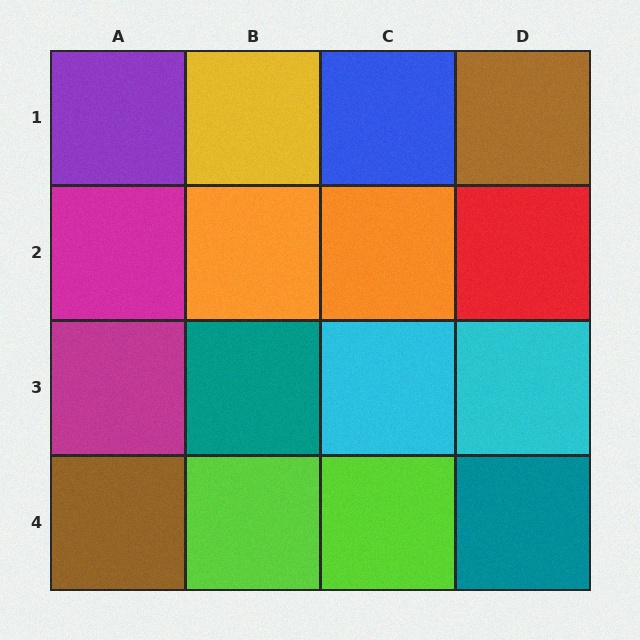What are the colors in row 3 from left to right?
Magenta, teal, cyan, cyan.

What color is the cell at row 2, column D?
Red.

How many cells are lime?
2 cells are lime.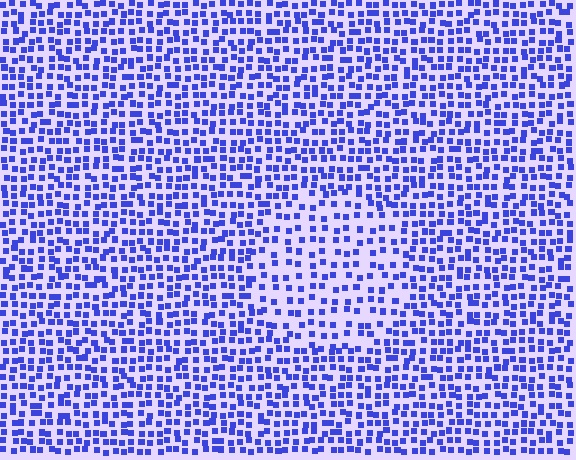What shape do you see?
I see a circle.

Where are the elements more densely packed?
The elements are more densely packed outside the circle boundary.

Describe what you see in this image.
The image contains small blue elements arranged at two different densities. A circle-shaped region is visible where the elements are less densely packed than the surrounding area.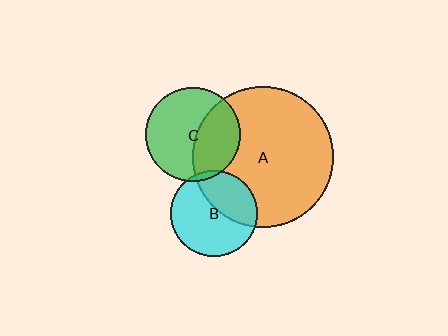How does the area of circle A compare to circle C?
Approximately 2.2 times.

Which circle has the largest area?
Circle A (orange).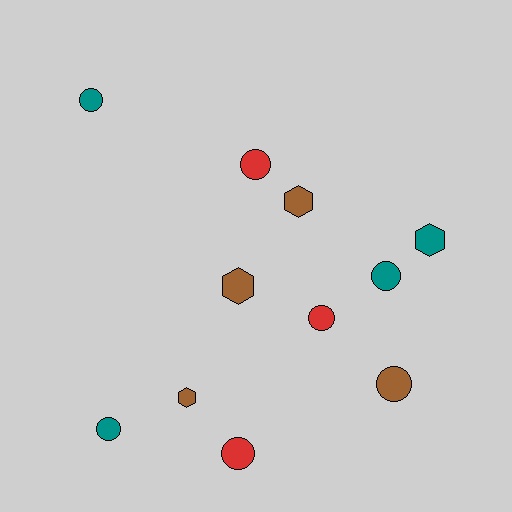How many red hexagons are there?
There are no red hexagons.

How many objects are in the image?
There are 11 objects.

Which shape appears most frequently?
Circle, with 7 objects.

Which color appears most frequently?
Brown, with 4 objects.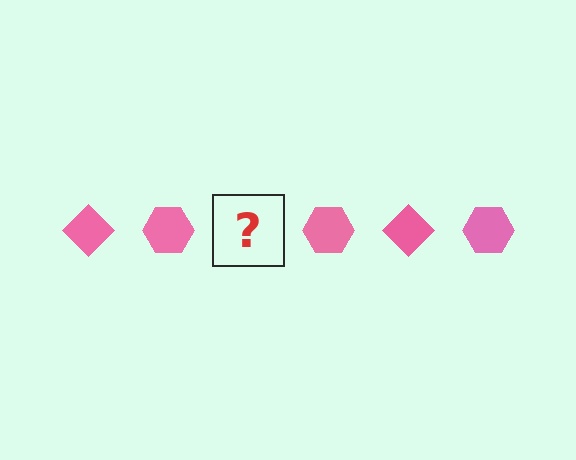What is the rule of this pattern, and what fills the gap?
The rule is that the pattern cycles through diamond, hexagon shapes in pink. The gap should be filled with a pink diamond.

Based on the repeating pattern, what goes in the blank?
The blank should be a pink diamond.